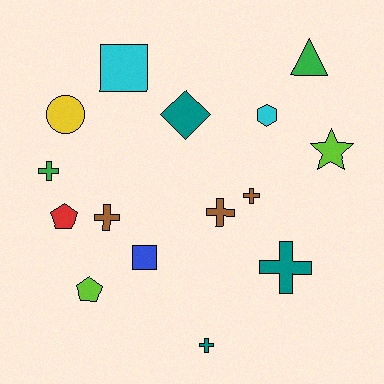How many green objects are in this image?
There are 2 green objects.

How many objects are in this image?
There are 15 objects.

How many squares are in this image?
There are 2 squares.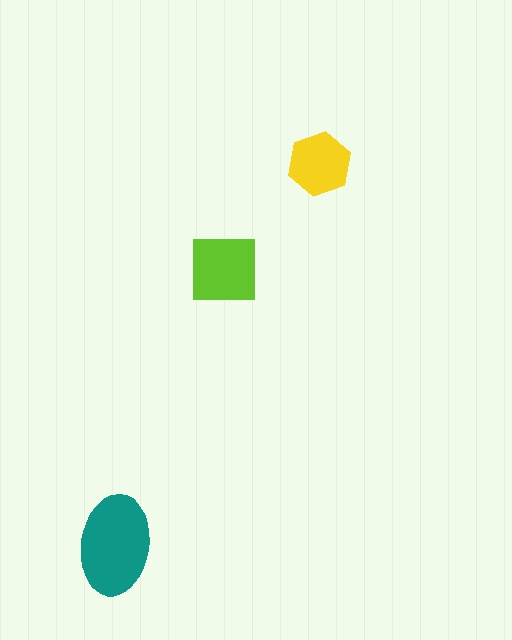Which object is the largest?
The teal ellipse.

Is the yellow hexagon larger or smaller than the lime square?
Smaller.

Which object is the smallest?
The yellow hexagon.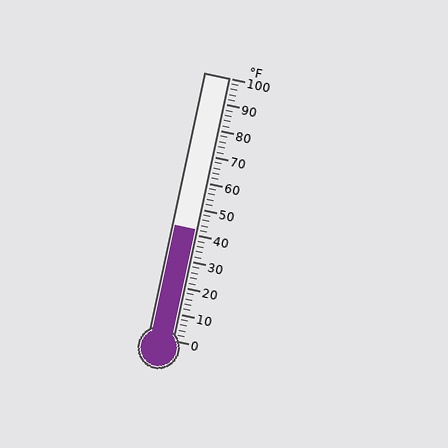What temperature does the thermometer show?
The thermometer shows approximately 42°F.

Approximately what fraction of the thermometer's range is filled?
The thermometer is filled to approximately 40% of its range.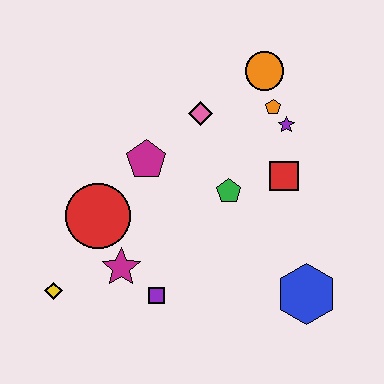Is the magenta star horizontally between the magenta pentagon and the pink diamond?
No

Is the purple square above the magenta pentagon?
No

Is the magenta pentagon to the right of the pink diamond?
No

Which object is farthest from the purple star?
The yellow diamond is farthest from the purple star.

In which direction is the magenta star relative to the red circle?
The magenta star is below the red circle.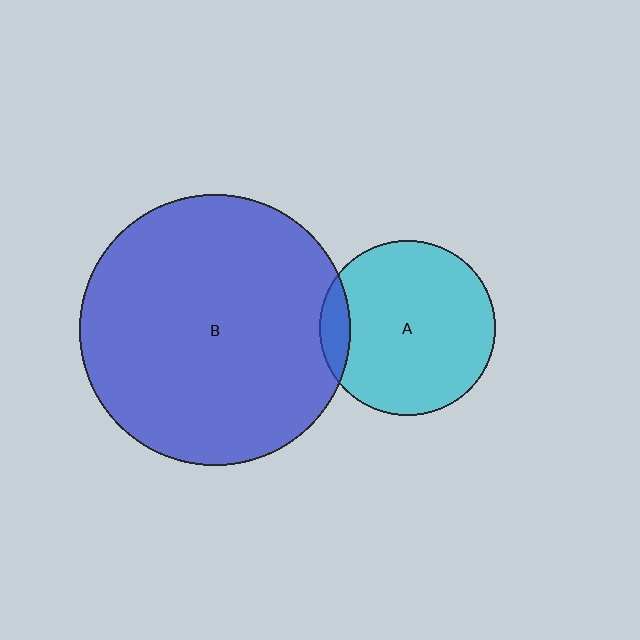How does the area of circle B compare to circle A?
Approximately 2.4 times.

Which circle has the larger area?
Circle B (blue).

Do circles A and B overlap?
Yes.